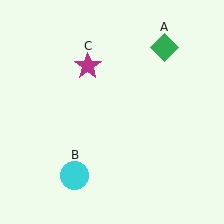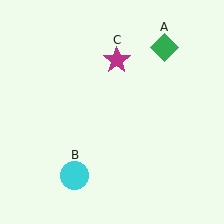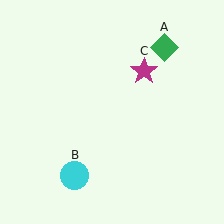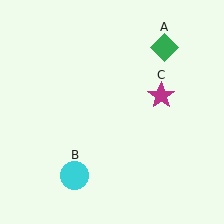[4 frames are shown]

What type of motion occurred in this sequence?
The magenta star (object C) rotated clockwise around the center of the scene.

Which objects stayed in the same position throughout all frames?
Green diamond (object A) and cyan circle (object B) remained stationary.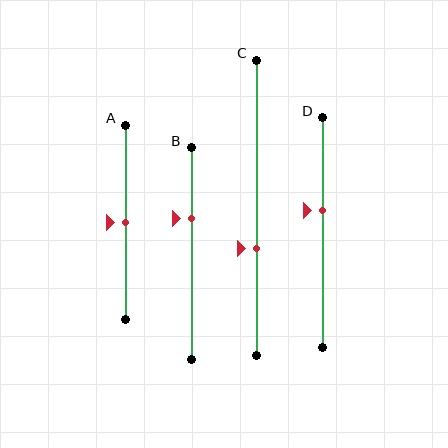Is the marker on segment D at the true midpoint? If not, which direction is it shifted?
No, the marker on segment D is shifted upward by about 9% of the segment length.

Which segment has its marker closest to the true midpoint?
Segment A has its marker closest to the true midpoint.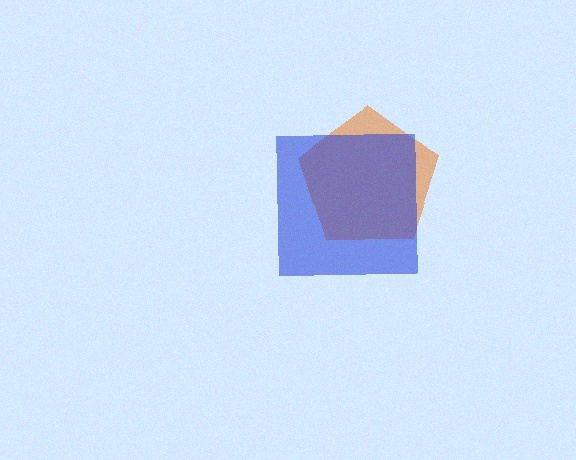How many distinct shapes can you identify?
There are 2 distinct shapes: an orange pentagon, a blue square.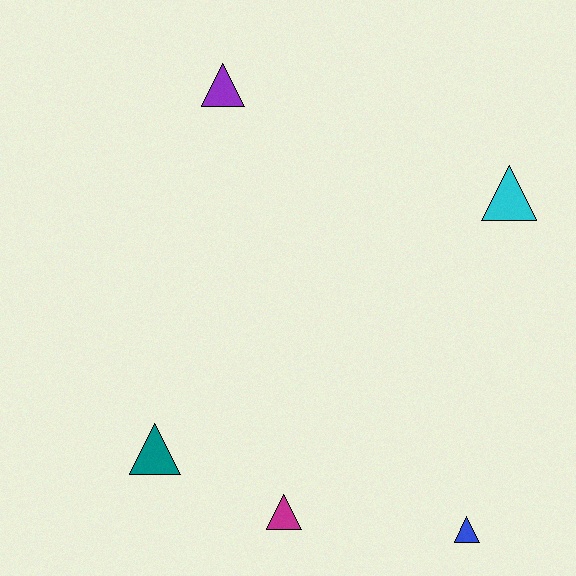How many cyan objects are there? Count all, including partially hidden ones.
There is 1 cyan object.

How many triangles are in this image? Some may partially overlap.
There are 5 triangles.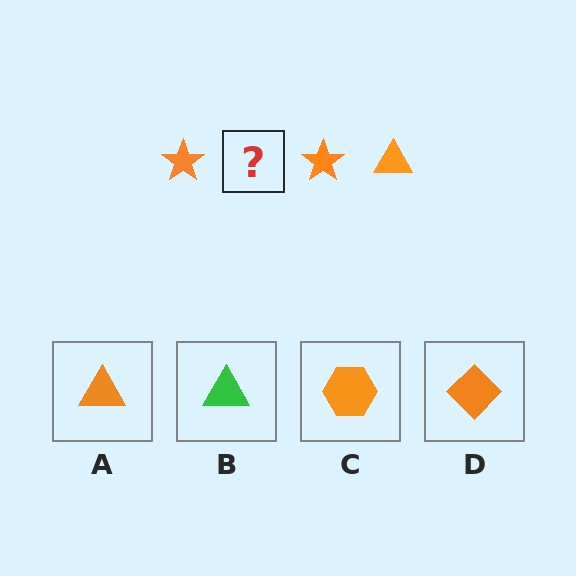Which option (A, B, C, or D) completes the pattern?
A.